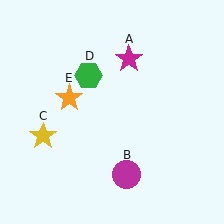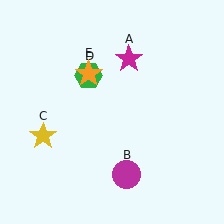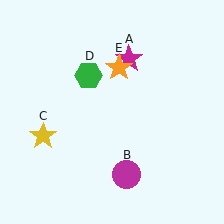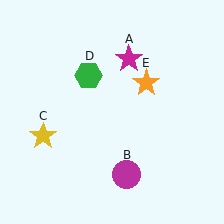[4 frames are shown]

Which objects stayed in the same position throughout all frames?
Magenta star (object A) and magenta circle (object B) and yellow star (object C) and green hexagon (object D) remained stationary.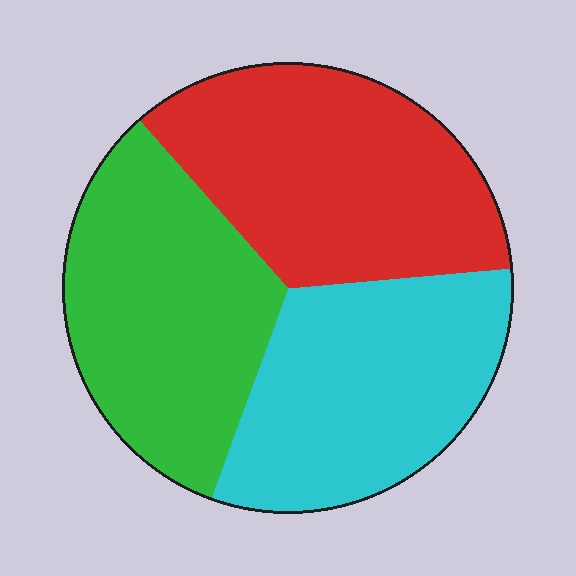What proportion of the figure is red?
Red covers around 35% of the figure.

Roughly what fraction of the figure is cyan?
Cyan covers roughly 30% of the figure.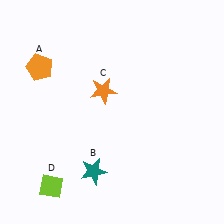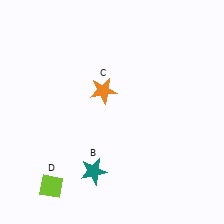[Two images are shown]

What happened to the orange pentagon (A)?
The orange pentagon (A) was removed in Image 2. It was in the top-left area of Image 1.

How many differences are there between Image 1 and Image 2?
There is 1 difference between the two images.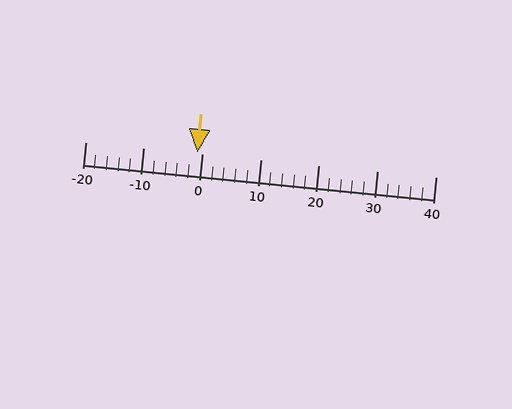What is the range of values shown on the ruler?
The ruler shows values from -20 to 40.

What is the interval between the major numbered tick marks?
The major tick marks are spaced 10 units apart.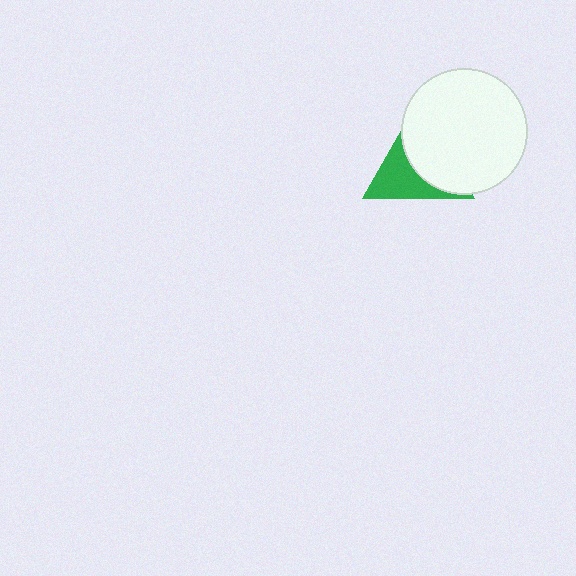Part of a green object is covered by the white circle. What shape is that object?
It is a triangle.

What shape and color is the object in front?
The object in front is a white circle.